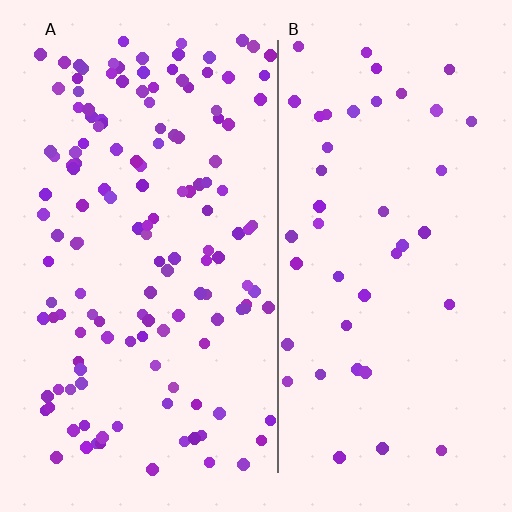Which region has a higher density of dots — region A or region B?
A (the left).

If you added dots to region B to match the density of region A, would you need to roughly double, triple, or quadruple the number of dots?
Approximately triple.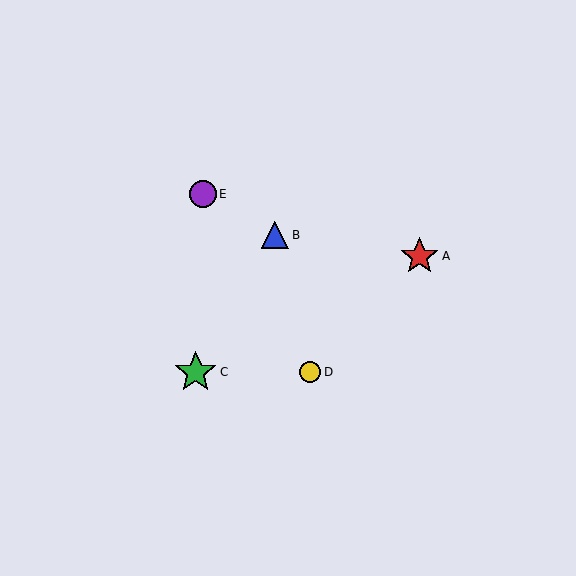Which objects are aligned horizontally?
Objects C, D are aligned horizontally.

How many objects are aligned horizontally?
2 objects (C, D) are aligned horizontally.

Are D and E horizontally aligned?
No, D is at y≈372 and E is at y≈194.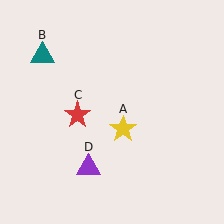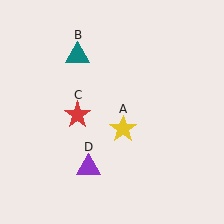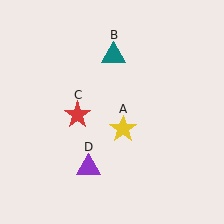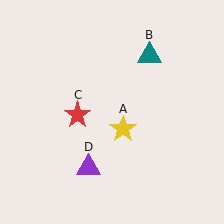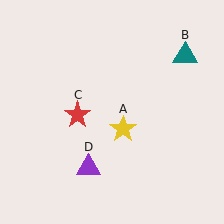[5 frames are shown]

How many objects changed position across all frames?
1 object changed position: teal triangle (object B).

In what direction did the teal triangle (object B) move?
The teal triangle (object B) moved right.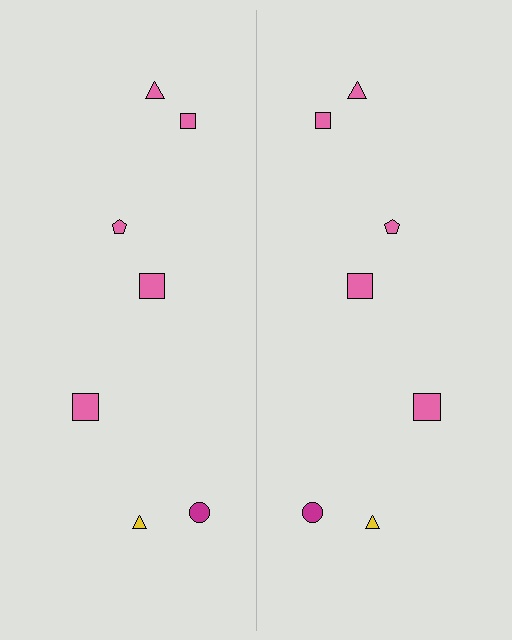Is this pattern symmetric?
Yes, this pattern has bilateral (reflection) symmetry.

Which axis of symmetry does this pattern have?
The pattern has a vertical axis of symmetry running through the center of the image.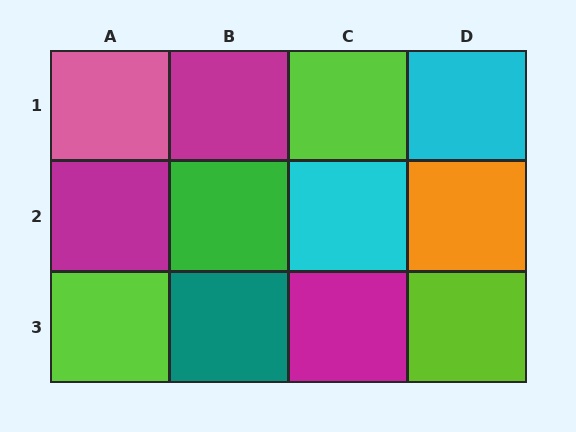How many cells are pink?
1 cell is pink.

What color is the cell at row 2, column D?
Orange.